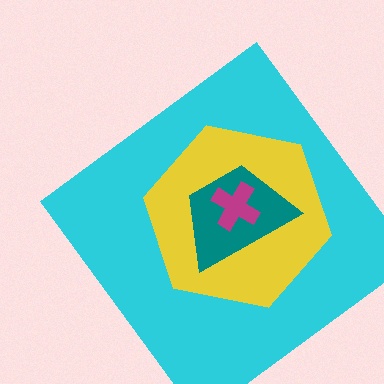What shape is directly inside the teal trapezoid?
The magenta cross.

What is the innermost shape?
The magenta cross.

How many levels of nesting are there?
4.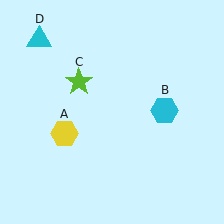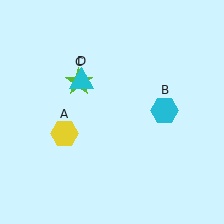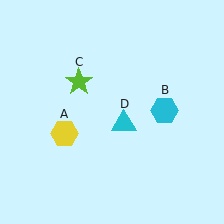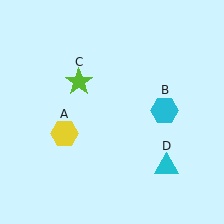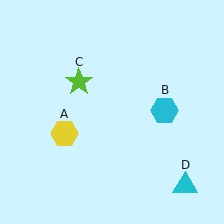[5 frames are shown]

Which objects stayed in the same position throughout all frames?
Yellow hexagon (object A) and cyan hexagon (object B) and lime star (object C) remained stationary.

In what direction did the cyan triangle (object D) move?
The cyan triangle (object D) moved down and to the right.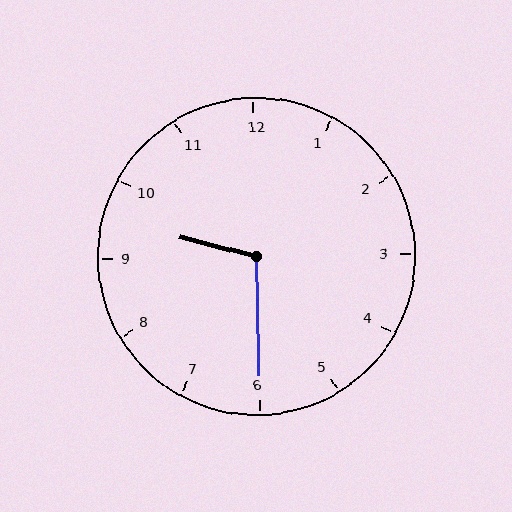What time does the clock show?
9:30.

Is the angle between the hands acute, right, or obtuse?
It is obtuse.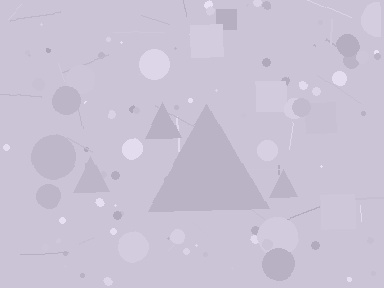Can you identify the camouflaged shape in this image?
The camouflaged shape is a triangle.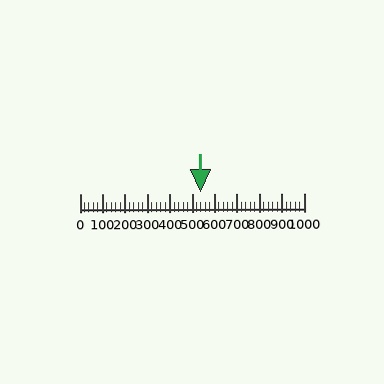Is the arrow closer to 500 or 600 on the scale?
The arrow is closer to 500.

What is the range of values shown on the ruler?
The ruler shows values from 0 to 1000.